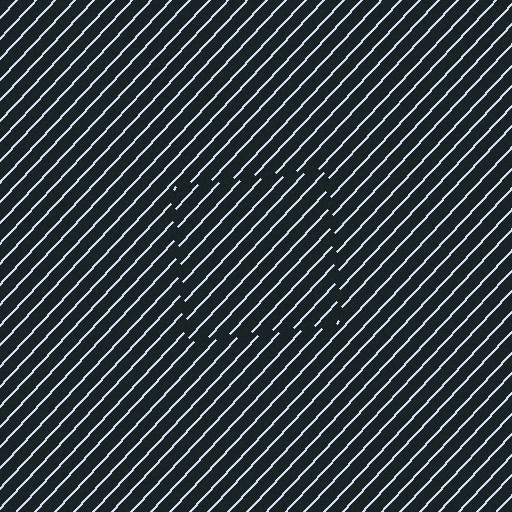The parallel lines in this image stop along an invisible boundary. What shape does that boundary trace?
An illusory square. The interior of the shape contains the same grating, shifted by half a period — the contour is defined by the phase discontinuity where line-ends from the inner and outer gratings abut.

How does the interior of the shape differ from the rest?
The interior of the shape contains the same grating, shifted by half a period — the contour is defined by the phase discontinuity where line-ends from the inner and outer gratings abut.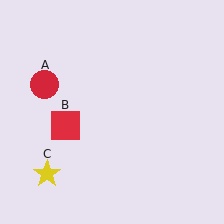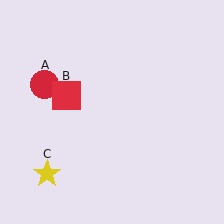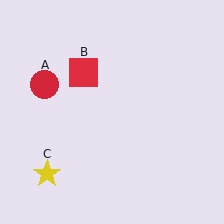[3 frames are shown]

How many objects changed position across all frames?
1 object changed position: red square (object B).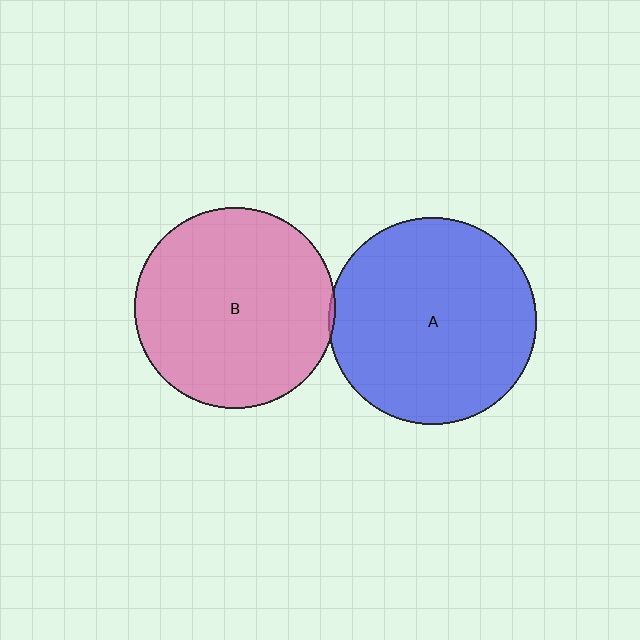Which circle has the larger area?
Circle A (blue).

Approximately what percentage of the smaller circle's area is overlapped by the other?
Approximately 5%.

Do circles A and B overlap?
Yes.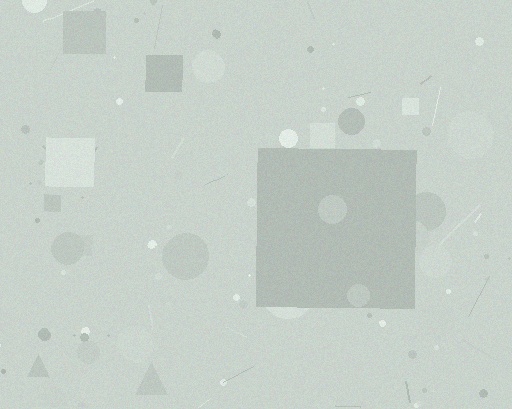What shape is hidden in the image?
A square is hidden in the image.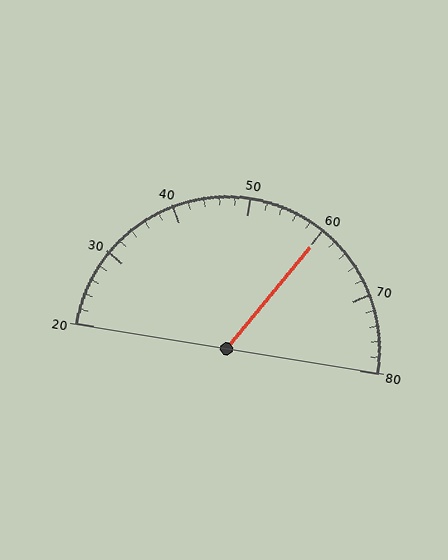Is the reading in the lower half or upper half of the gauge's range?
The reading is in the upper half of the range (20 to 80).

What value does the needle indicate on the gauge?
The needle indicates approximately 60.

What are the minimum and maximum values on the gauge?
The gauge ranges from 20 to 80.